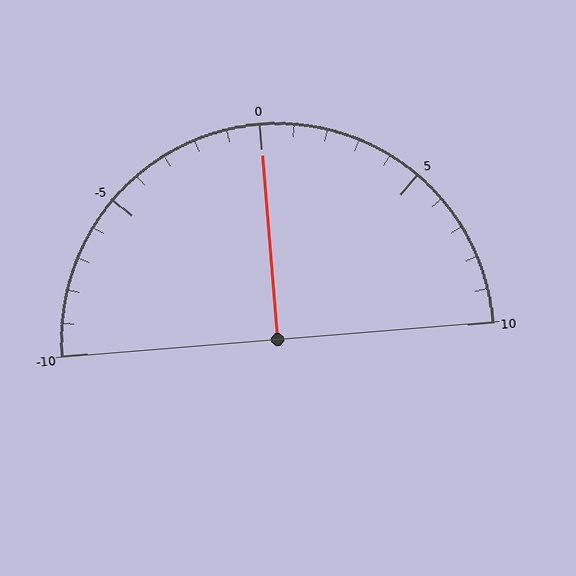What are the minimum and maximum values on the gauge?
The gauge ranges from -10 to 10.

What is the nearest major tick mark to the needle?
The nearest major tick mark is 0.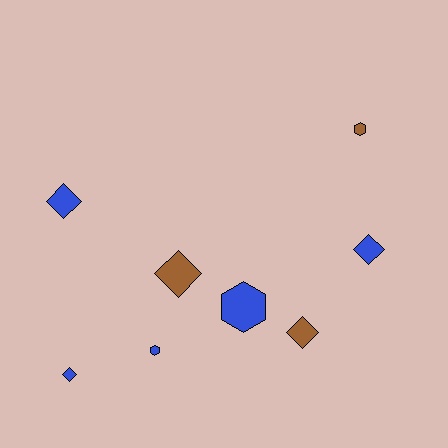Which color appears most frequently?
Blue, with 5 objects.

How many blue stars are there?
There are no blue stars.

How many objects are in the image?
There are 8 objects.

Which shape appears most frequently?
Diamond, with 5 objects.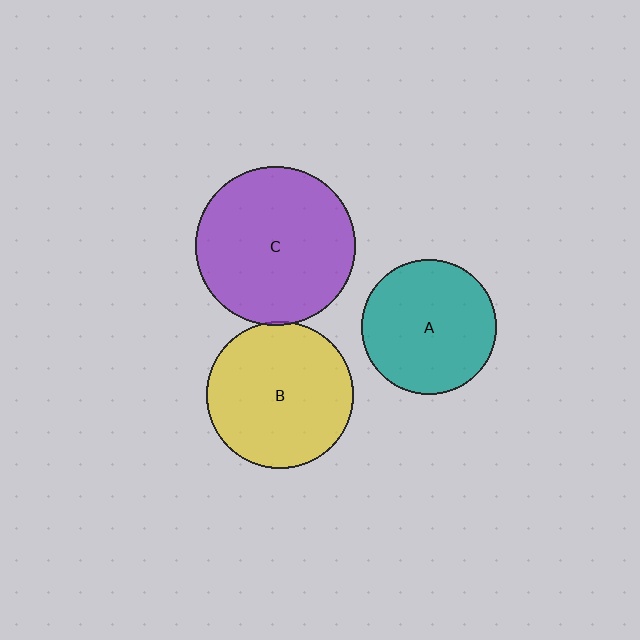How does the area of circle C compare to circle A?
Approximately 1.4 times.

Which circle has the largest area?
Circle C (purple).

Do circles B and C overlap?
Yes.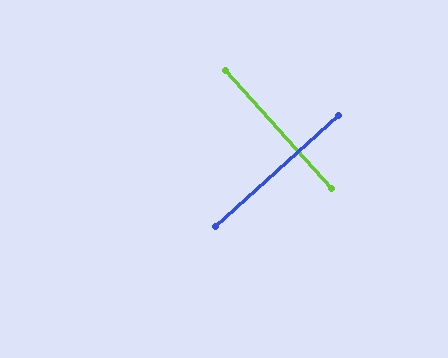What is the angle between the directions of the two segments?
Approximately 90 degrees.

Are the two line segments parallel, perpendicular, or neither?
Perpendicular — they meet at approximately 90°.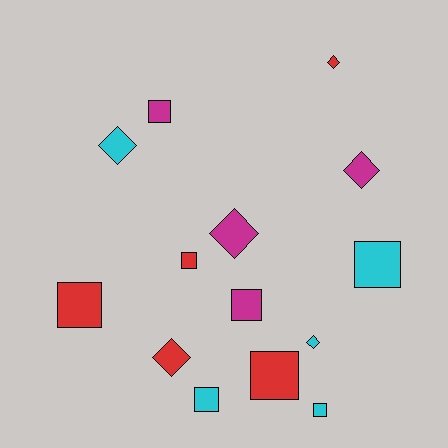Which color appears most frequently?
Red, with 5 objects.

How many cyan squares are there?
There are 3 cyan squares.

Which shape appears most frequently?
Square, with 8 objects.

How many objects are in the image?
There are 14 objects.